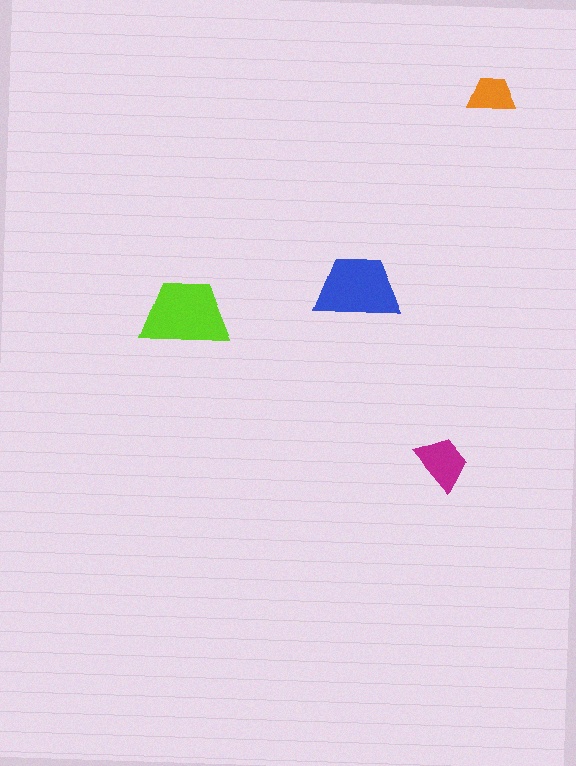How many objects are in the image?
There are 4 objects in the image.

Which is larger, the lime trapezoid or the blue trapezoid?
The lime one.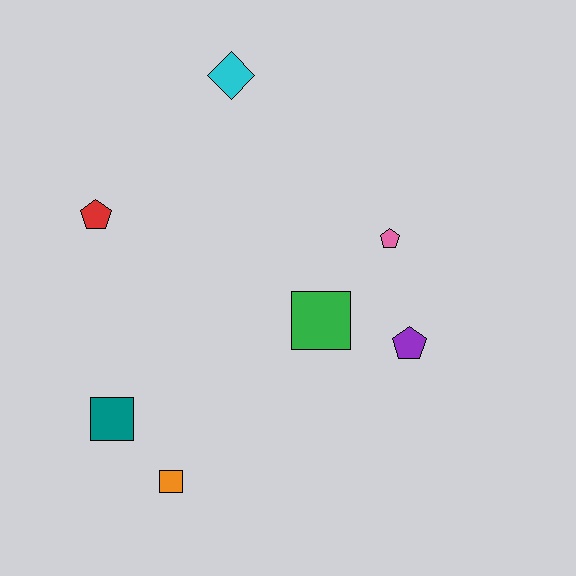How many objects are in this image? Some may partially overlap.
There are 7 objects.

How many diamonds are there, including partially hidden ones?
There is 1 diamond.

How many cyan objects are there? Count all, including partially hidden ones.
There is 1 cyan object.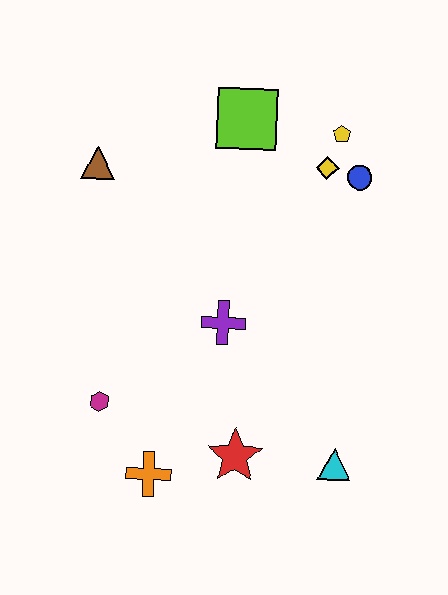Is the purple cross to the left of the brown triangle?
No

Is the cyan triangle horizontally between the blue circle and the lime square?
Yes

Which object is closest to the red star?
The orange cross is closest to the red star.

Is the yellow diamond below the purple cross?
No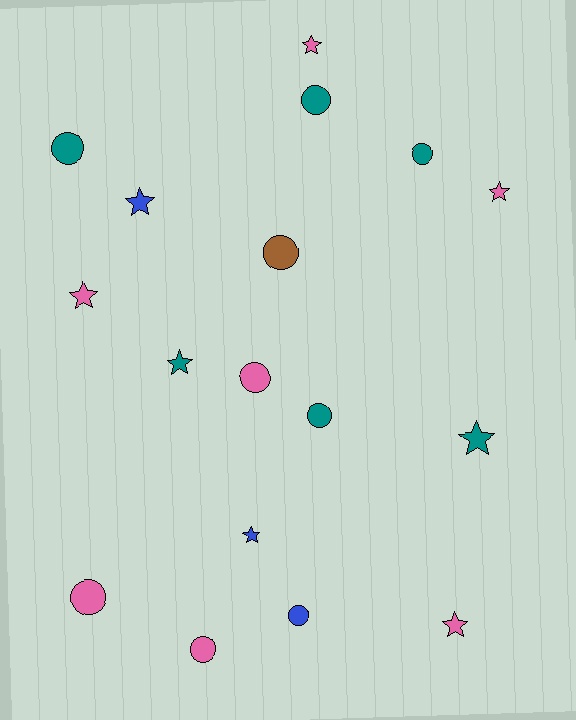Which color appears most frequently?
Pink, with 7 objects.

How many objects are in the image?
There are 17 objects.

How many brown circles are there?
There is 1 brown circle.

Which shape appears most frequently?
Circle, with 9 objects.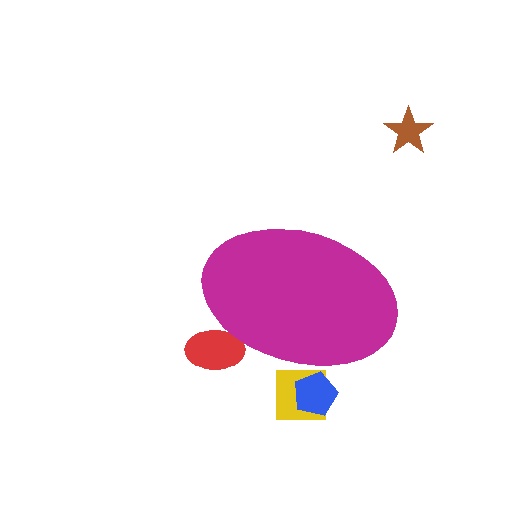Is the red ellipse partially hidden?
Yes, the red ellipse is partially hidden behind the magenta ellipse.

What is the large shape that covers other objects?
A magenta ellipse.